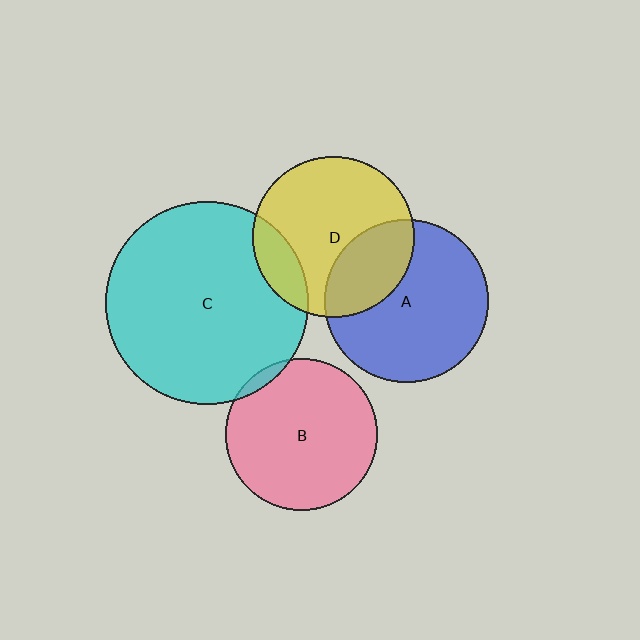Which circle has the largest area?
Circle C (cyan).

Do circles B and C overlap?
Yes.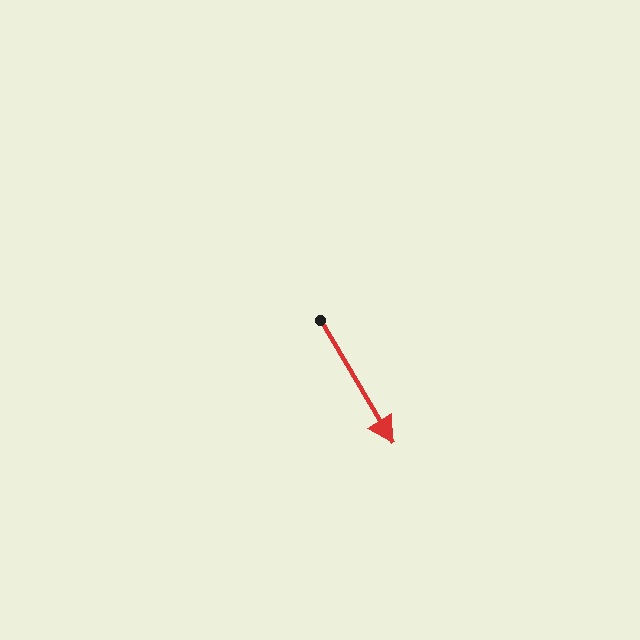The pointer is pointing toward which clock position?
Roughly 5 o'clock.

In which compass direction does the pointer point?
Southeast.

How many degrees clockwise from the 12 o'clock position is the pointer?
Approximately 149 degrees.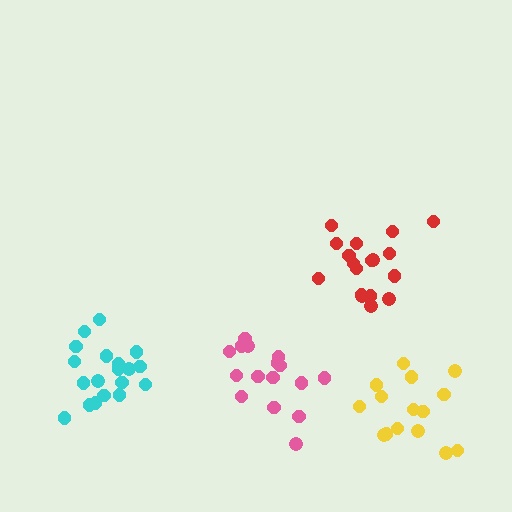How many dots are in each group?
Group 1: 16 dots, Group 2: 15 dots, Group 3: 19 dots, Group 4: 18 dots (68 total).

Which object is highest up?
The red cluster is topmost.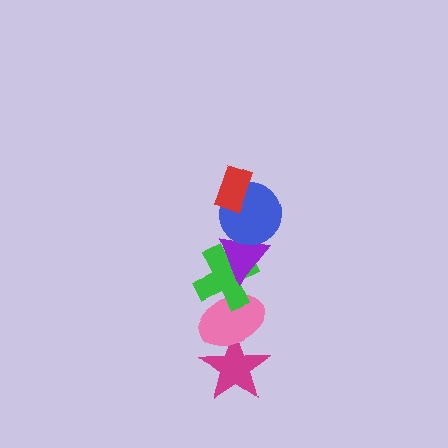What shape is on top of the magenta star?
The pink ellipse is on top of the magenta star.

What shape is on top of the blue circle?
The red rectangle is on top of the blue circle.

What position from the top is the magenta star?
The magenta star is 6th from the top.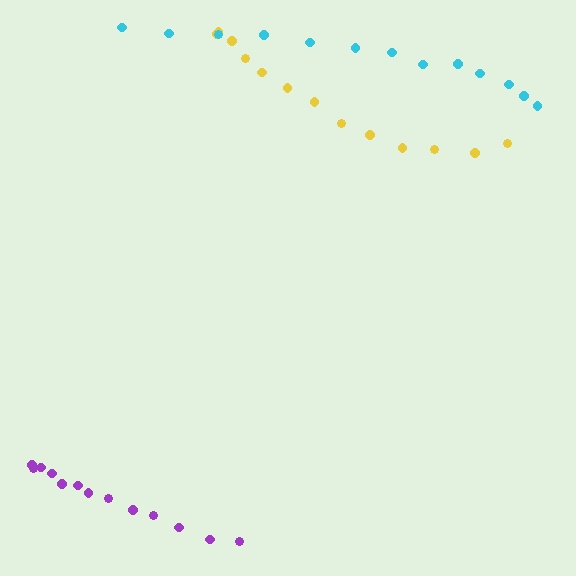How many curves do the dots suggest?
There are 3 distinct paths.